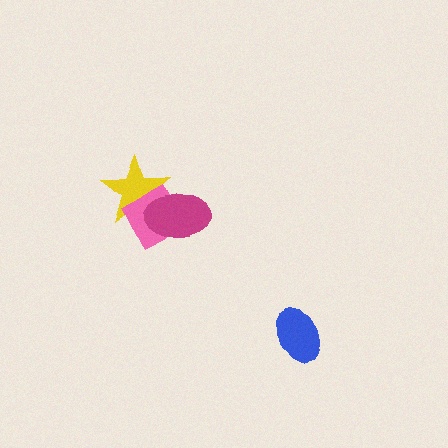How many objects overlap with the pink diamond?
2 objects overlap with the pink diamond.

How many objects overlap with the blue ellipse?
0 objects overlap with the blue ellipse.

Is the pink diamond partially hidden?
Yes, it is partially covered by another shape.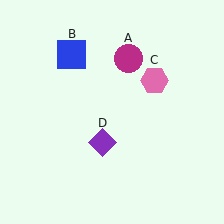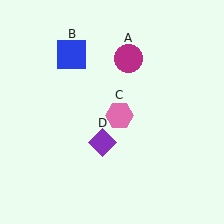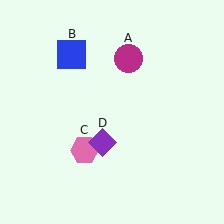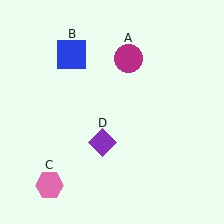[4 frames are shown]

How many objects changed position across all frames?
1 object changed position: pink hexagon (object C).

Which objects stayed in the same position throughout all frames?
Magenta circle (object A) and blue square (object B) and purple diamond (object D) remained stationary.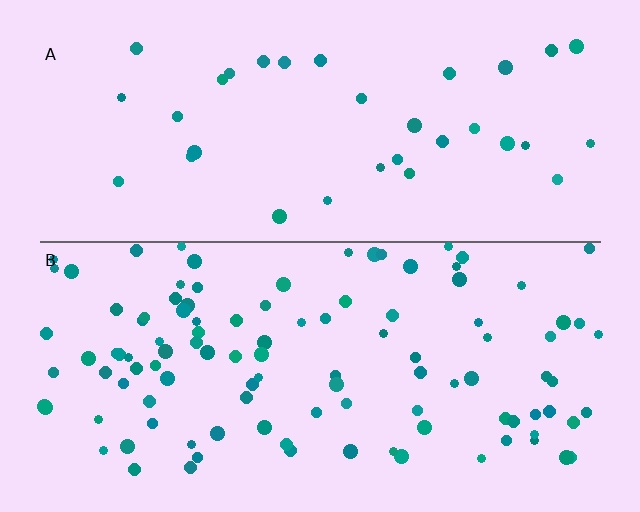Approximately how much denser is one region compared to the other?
Approximately 3.2× — region B over region A.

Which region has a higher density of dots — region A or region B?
B (the bottom).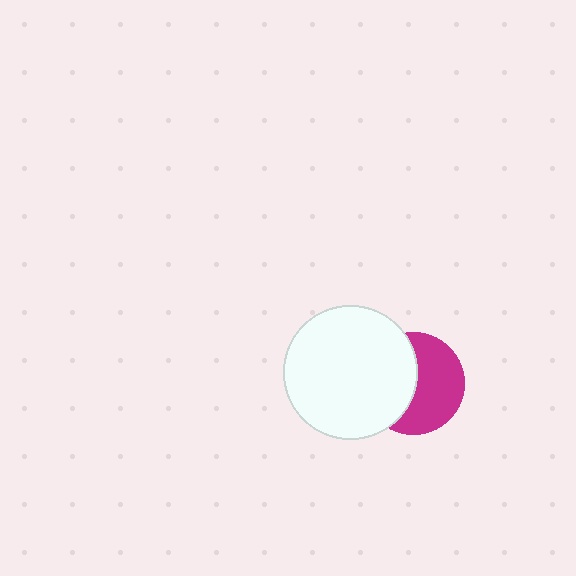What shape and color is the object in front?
The object in front is a white circle.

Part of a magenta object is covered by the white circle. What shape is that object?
It is a circle.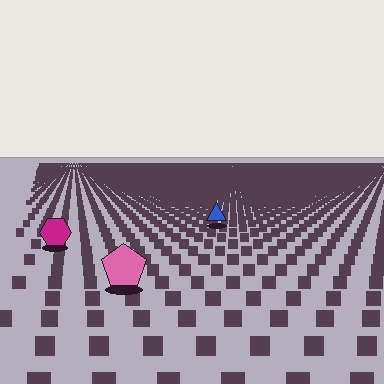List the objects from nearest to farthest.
From nearest to farthest: the pink pentagon, the magenta hexagon, the blue triangle.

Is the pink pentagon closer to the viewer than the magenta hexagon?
Yes. The pink pentagon is closer — you can tell from the texture gradient: the ground texture is coarser near it.